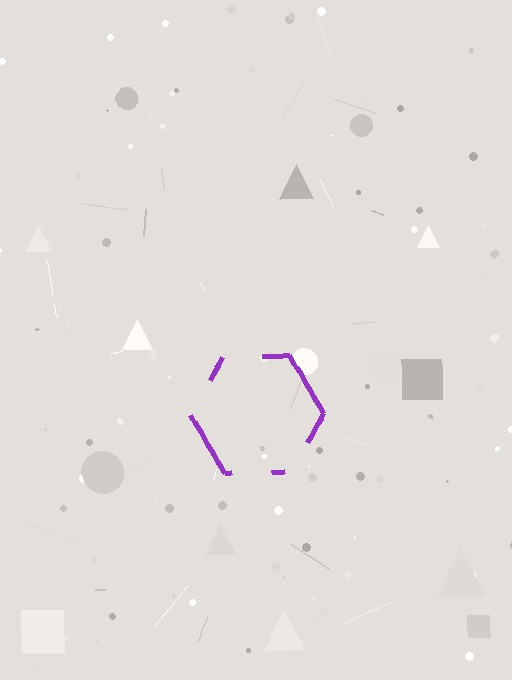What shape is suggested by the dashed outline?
The dashed outline suggests a hexagon.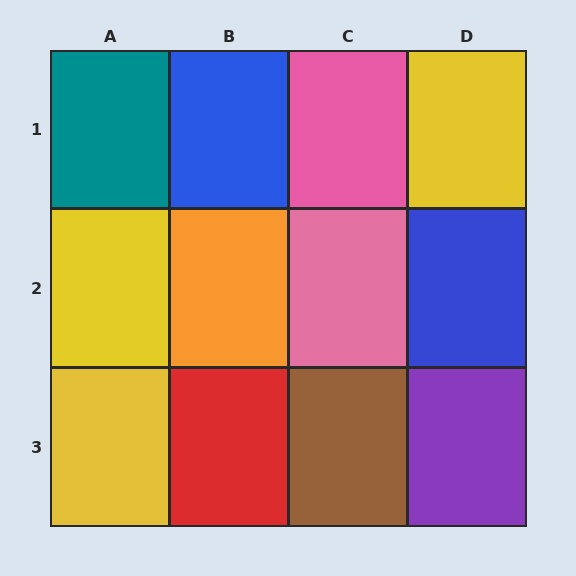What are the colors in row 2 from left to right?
Yellow, orange, pink, blue.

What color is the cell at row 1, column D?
Yellow.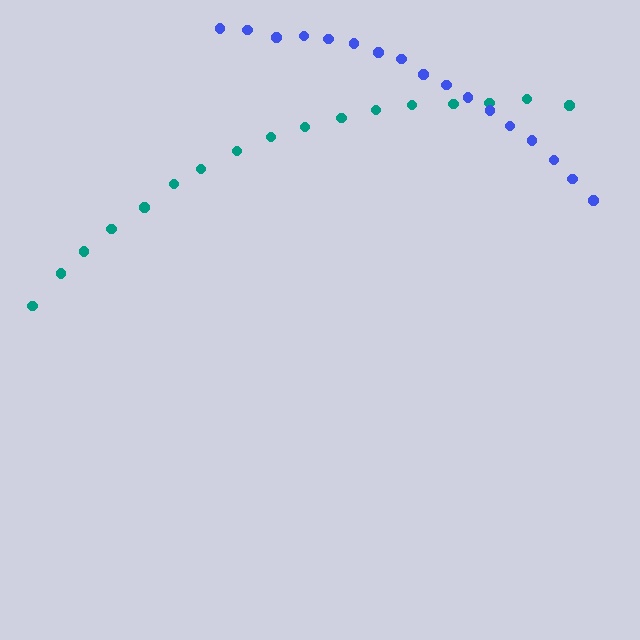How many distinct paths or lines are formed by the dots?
There are 2 distinct paths.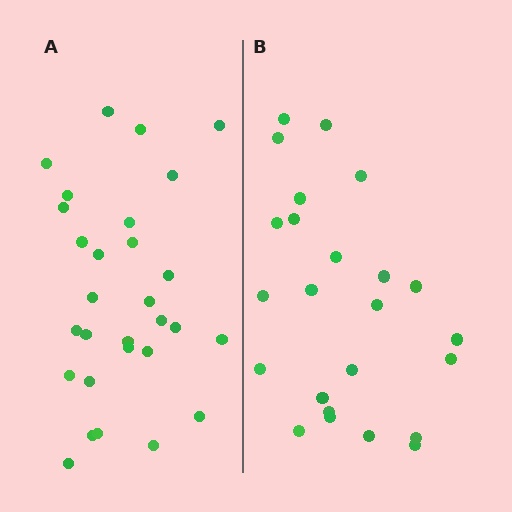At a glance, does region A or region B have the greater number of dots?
Region A (the left region) has more dots.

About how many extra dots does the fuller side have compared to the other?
Region A has about 5 more dots than region B.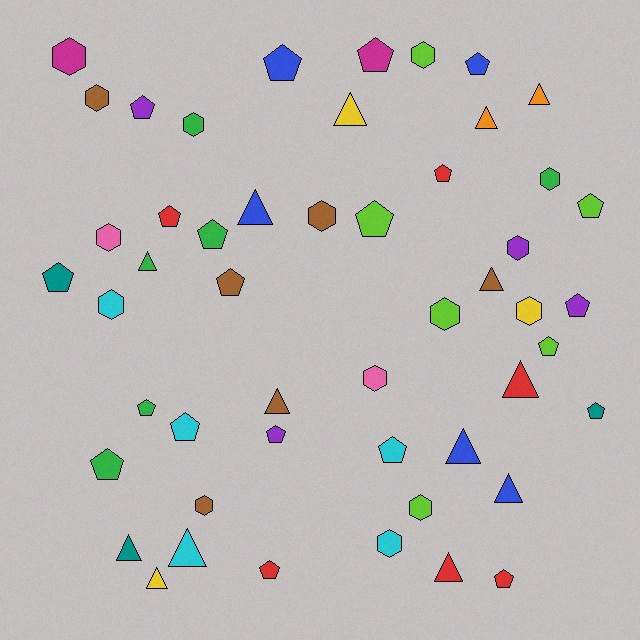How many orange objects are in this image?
There are 2 orange objects.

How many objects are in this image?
There are 50 objects.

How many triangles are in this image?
There are 14 triangles.